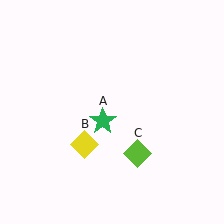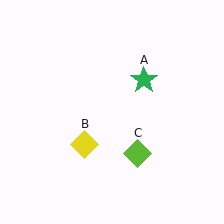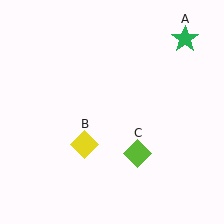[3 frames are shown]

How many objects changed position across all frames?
1 object changed position: green star (object A).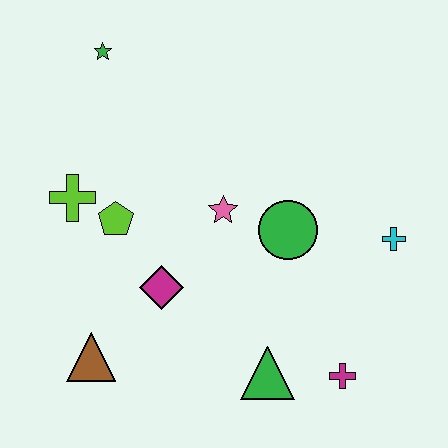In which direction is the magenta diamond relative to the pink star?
The magenta diamond is below the pink star.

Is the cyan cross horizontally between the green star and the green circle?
No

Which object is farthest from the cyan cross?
The green star is farthest from the cyan cross.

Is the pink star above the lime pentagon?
Yes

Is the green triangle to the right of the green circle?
No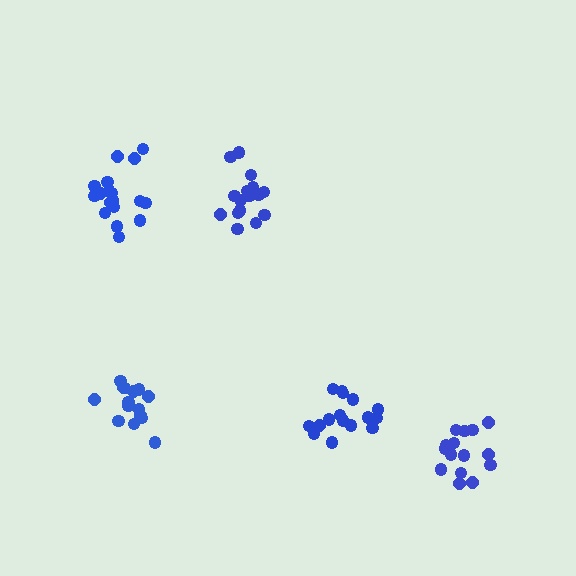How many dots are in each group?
Group 1: 17 dots, Group 2: 15 dots, Group 3: 15 dots, Group 4: 16 dots, Group 5: 19 dots (82 total).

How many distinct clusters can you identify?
There are 5 distinct clusters.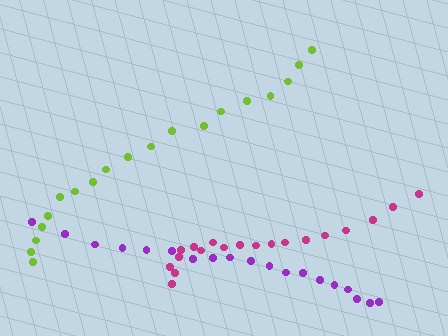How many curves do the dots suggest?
There are 3 distinct paths.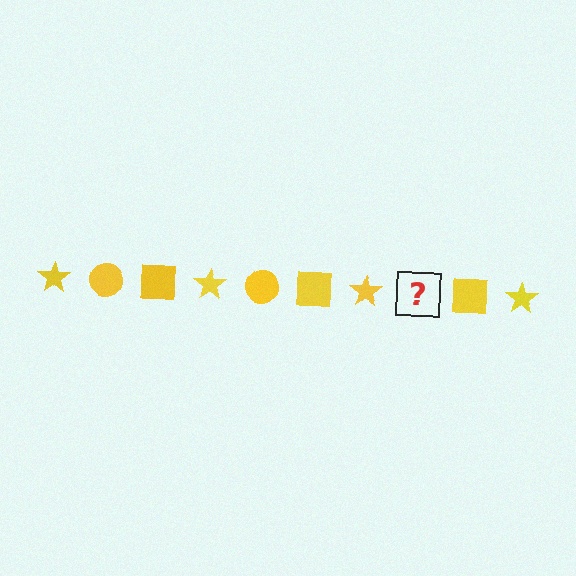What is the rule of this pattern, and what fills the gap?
The rule is that the pattern cycles through star, circle, square shapes in yellow. The gap should be filled with a yellow circle.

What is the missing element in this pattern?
The missing element is a yellow circle.